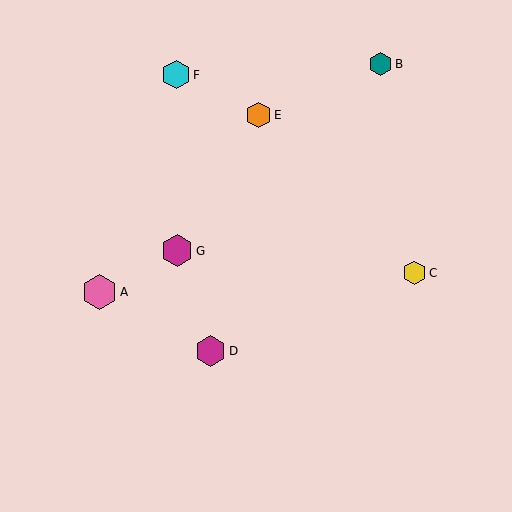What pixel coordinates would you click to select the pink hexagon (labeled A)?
Click at (100, 292) to select the pink hexagon A.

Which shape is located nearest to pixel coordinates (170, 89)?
The cyan hexagon (labeled F) at (176, 75) is nearest to that location.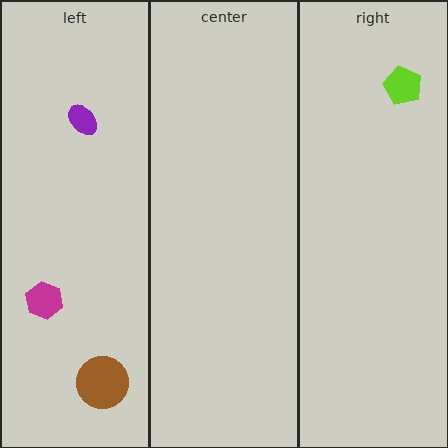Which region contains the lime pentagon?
The right region.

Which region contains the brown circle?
The left region.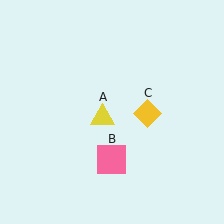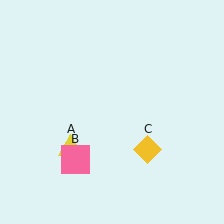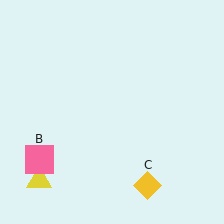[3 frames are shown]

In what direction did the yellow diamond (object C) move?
The yellow diamond (object C) moved down.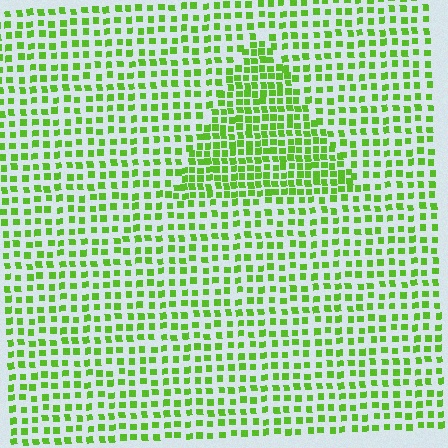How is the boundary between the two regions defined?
The boundary is defined by a change in element density (approximately 1.8x ratio). All elements are the same color, size, and shape.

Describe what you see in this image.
The image contains small lime elements arranged at two different densities. A triangle-shaped region is visible where the elements are more densely packed than the surrounding area.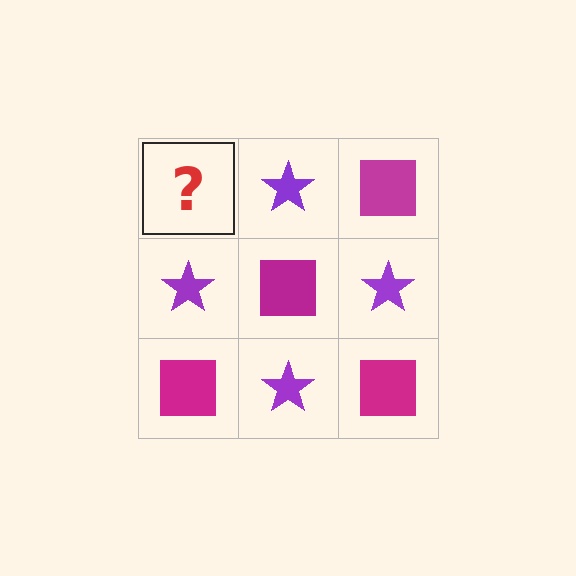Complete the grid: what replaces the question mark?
The question mark should be replaced with a magenta square.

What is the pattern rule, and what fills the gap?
The rule is that it alternates magenta square and purple star in a checkerboard pattern. The gap should be filled with a magenta square.